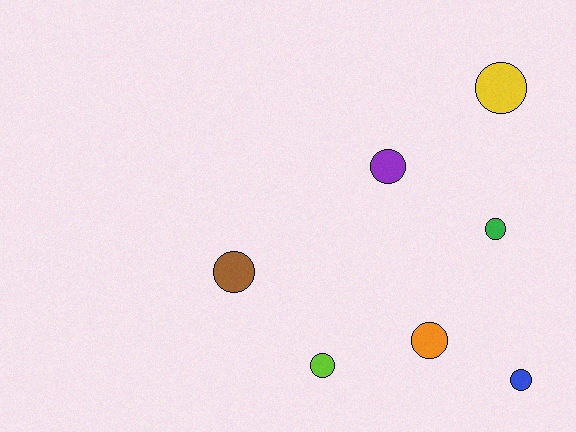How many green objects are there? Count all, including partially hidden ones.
There is 1 green object.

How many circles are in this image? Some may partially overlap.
There are 7 circles.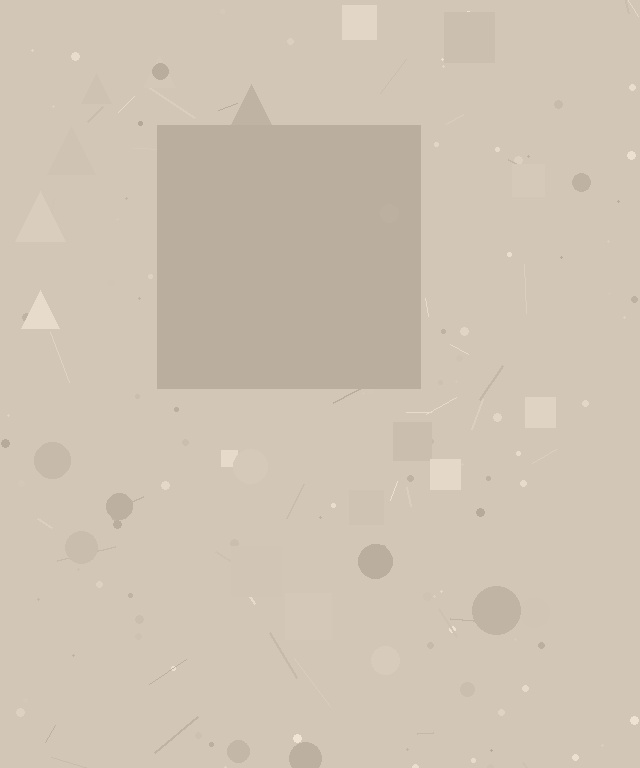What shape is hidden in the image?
A square is hidden in the image.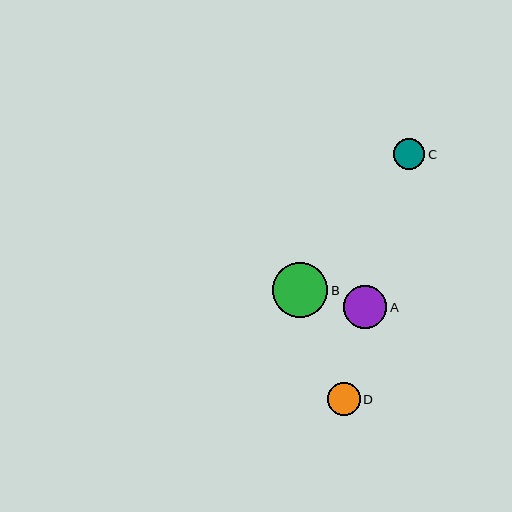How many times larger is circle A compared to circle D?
Circle A is approximately 1.3 times the size of circle D.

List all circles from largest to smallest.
From largest to smallest: B, A, D, C.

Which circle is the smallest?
Circle C is the smallest with a size of approximately 31 pixels.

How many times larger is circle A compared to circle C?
Circle A is approximately 1.4 times the size of circle C.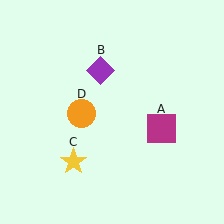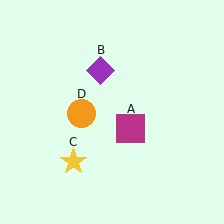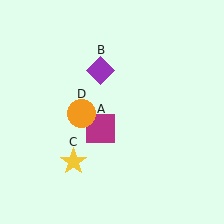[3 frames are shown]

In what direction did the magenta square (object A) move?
The magenta square (object A) moved left.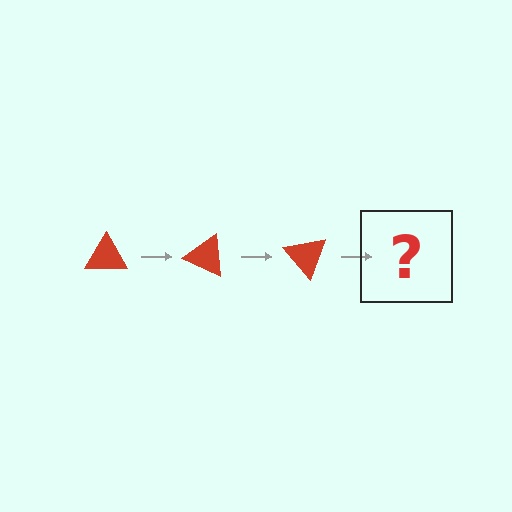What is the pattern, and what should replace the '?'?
The pattern is that the triangle rotates 25 degrees each step. The '?' should be a red triangle rotated 75 degrees.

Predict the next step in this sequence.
The next step is a red triangle rotated 75 degrees.